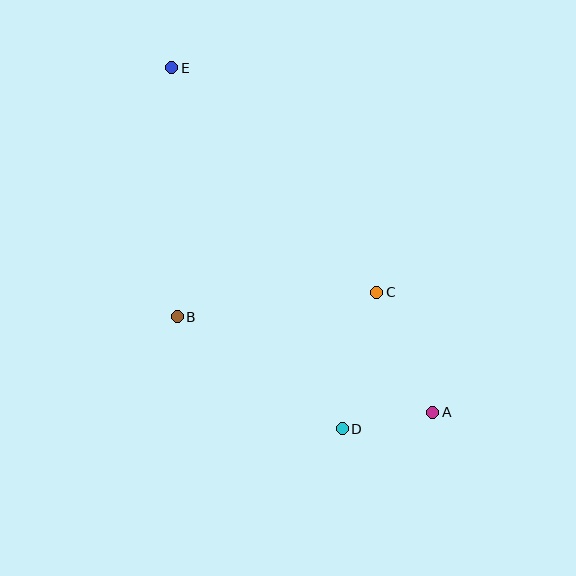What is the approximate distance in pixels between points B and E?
The distance between B and E is approximately 249 pixels.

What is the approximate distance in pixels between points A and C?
The distance between A and C is approximately 132 pixels.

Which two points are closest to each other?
Points A and D are closest to each other.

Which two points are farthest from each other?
Points A and E are farthest from each other.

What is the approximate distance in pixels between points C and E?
The distance between C and E is approximately 304 pixels.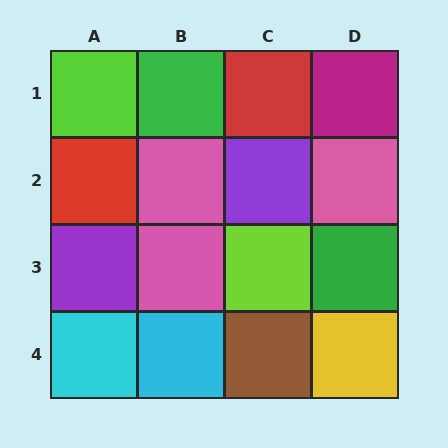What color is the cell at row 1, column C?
Red.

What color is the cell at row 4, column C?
Brown.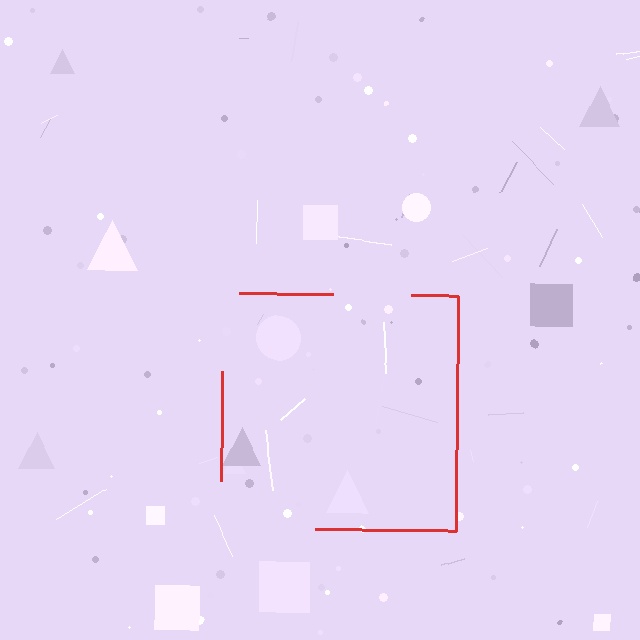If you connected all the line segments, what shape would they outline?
They would outline a square.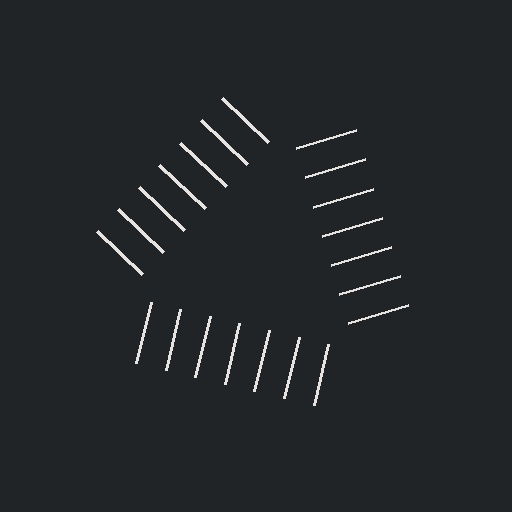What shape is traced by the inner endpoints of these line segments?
An illusory triangle — the line segments terminate on its edges but no continuous stroke is drawn.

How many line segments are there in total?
21 — 7 along each of the 3 edges.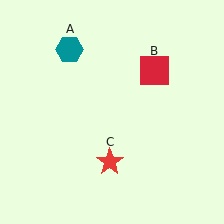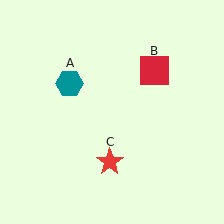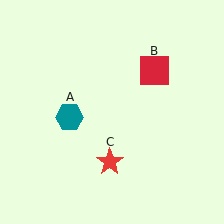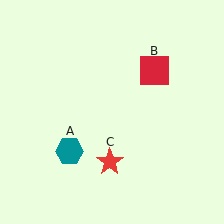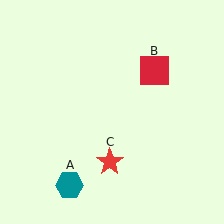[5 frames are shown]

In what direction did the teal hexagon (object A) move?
The teal hexagon (object A) moved down.